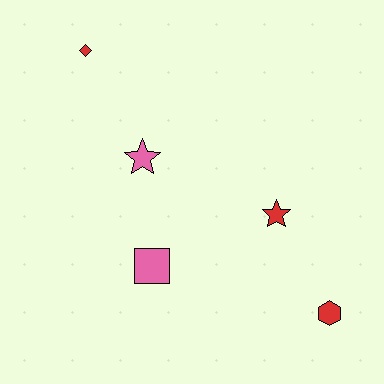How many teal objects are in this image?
There are no teal objects.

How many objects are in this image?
There are 5 objects.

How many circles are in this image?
There are no circles.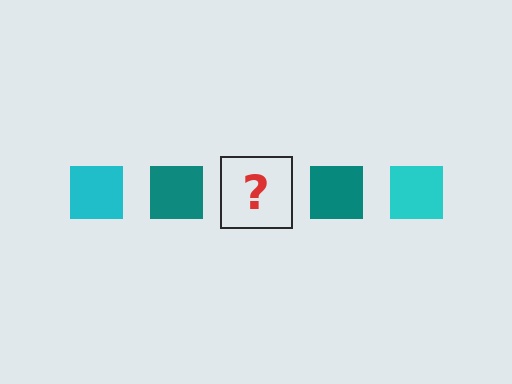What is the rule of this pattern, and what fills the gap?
The rule is that the pattern cycles through cyan, teal squares. The gap should be filled with a cyan square.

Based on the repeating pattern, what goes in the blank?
The blank should be a cyan square.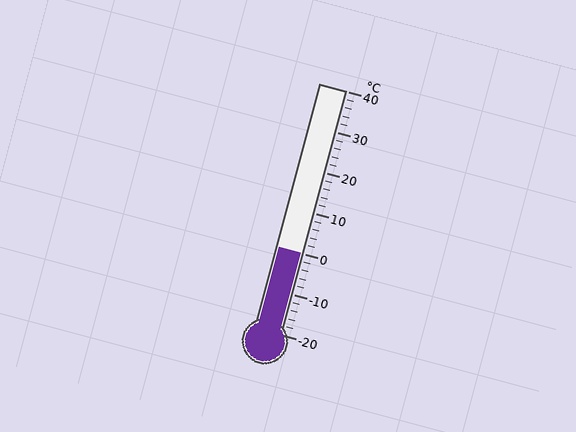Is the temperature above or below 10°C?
The temperature is below 10°C.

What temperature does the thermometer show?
The thermometer shows approximately 0°C.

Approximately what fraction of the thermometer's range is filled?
The thermometer is filled to approximately 35% of its range.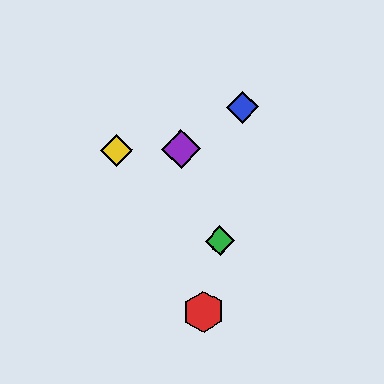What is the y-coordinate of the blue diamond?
The blue diamond is at y≈107.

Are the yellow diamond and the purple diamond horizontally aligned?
Yes, both are at y≈151.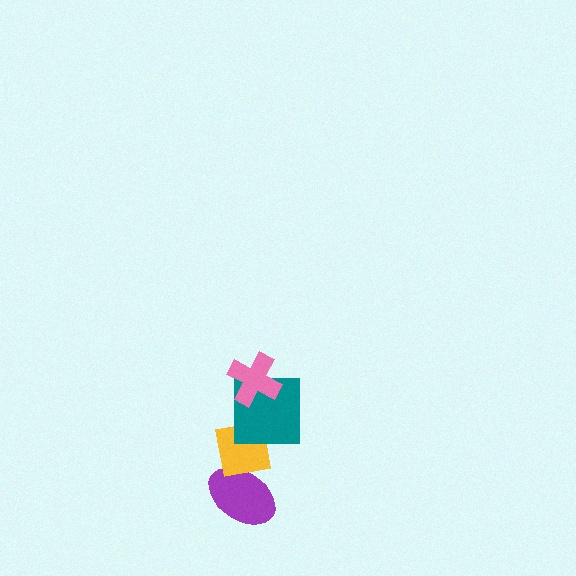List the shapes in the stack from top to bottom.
From top to bottom: the pink cross, the teal square, the yellow square, the purple ellipse.